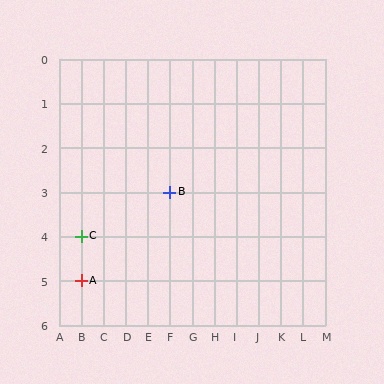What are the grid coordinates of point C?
Point C is at grid coordinates (B, 4).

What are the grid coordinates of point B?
Point B is at grid coordinates (F, 3).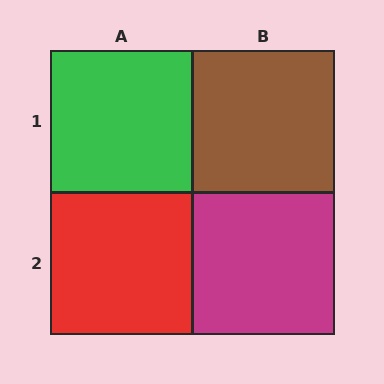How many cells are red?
1 cell is red.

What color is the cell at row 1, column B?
Brown.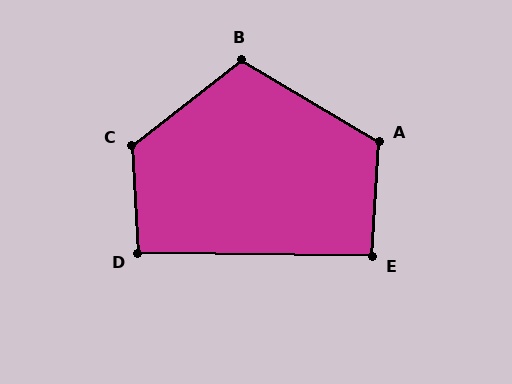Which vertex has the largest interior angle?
C, at approximately 124 degrees.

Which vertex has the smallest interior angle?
E, at approximately 92 degrees.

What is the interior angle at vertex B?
Approximately 111 degrees (obtuse).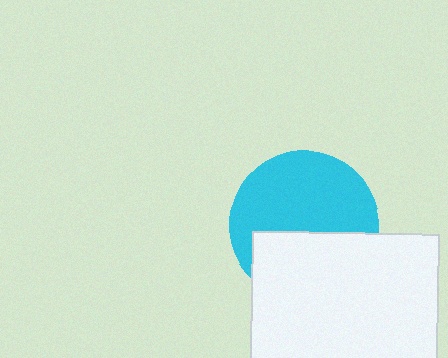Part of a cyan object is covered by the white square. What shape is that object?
It is a circle.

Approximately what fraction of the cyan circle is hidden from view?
Roughly 41% of the cyan circle is hidden behind the white square.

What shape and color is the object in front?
The object in front is a white square.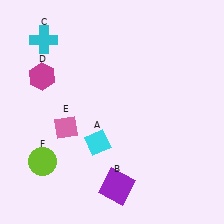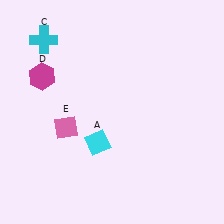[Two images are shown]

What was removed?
The lime circle (F), the purple square (B) were removed in Image 2.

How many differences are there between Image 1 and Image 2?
There are 2 differences between the two images.